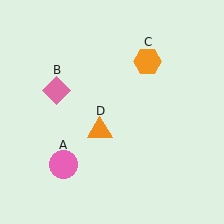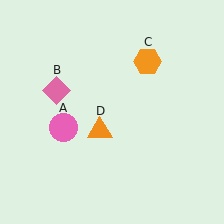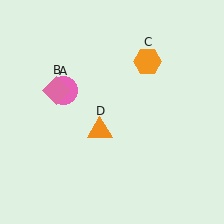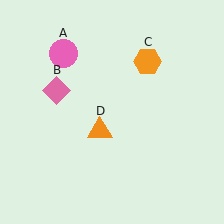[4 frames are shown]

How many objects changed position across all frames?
1 object changed position: pink circle (object A).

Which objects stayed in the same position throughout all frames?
Pink diamond (object B) and orange hexagon (object C) and orange triangle (object D) remained stationary.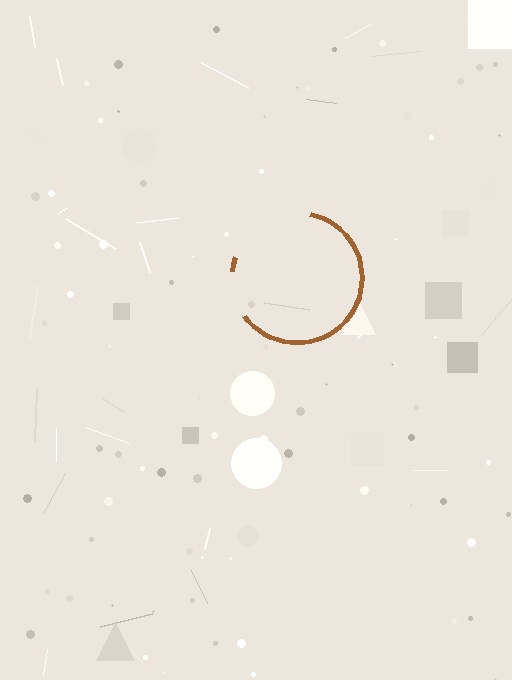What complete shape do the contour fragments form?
The contour fragments form a circle.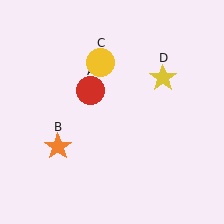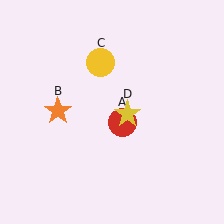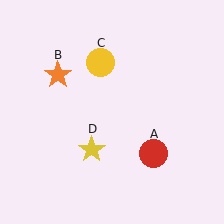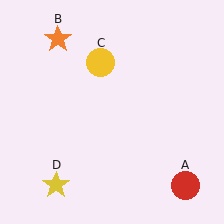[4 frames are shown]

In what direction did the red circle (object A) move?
The red circle (object A) moved down and to the right.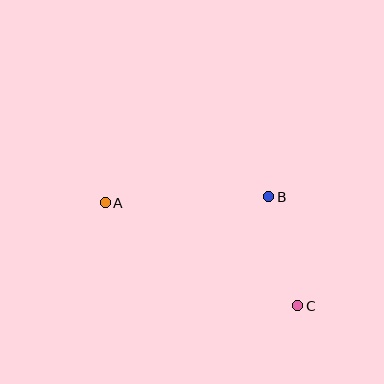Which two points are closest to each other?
Points B and C are closest to each other.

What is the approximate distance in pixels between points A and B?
The distance between A and B is approximately 164 pixels.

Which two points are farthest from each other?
Points A and C are farthest from each other.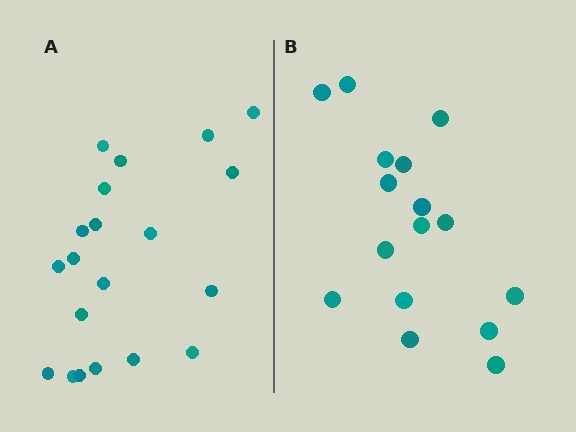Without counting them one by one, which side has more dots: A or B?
Region A (the left region) has more dots.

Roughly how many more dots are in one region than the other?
Region A has about 4 more dots than region B.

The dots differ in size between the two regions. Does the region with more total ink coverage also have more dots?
No. Region B has more total ink coverage because its dots are larger, but region A actually contains more individual dots. Total area can be misleading — the number of items is what matters here.